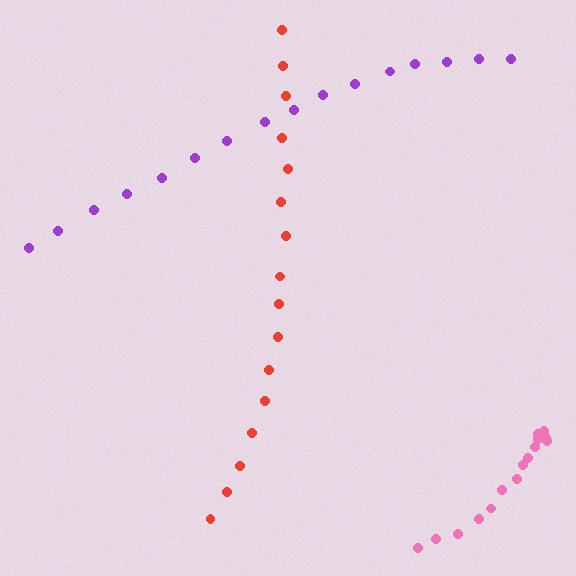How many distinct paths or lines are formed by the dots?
There are 3 distinct paths.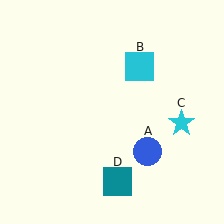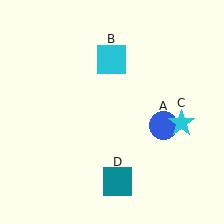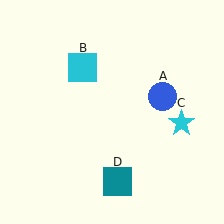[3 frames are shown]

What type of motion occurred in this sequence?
The blue circle (object A), cyan square (object B) rotated counterclockwise around the center of the scene.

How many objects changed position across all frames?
2 objects changed position: blue circle (object A), cyan square (object B).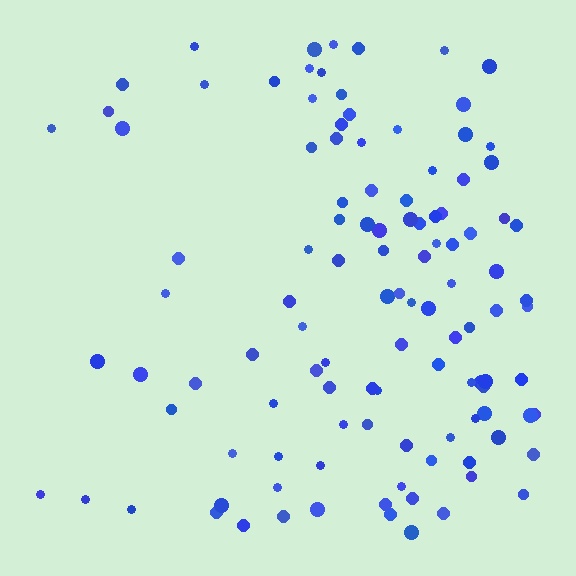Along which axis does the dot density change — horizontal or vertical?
Horizontal.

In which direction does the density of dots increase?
From left to right, with the right side densest.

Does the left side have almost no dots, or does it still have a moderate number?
Still a moderate number, just noticeably fewer than the right.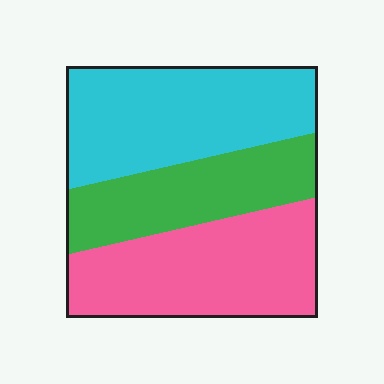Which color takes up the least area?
Green, at roughly 25%.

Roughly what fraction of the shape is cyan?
Cyan takes up about three eighths (3/8) of the shape.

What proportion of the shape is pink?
Pink covers 37% of the shape.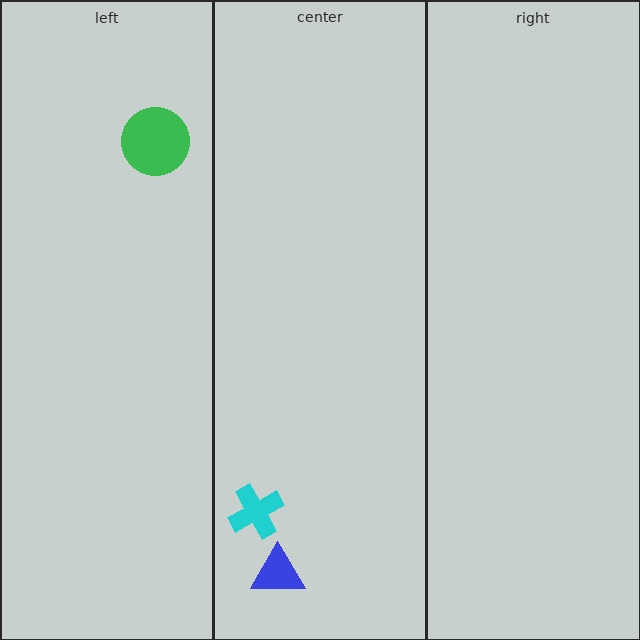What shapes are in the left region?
The green circle.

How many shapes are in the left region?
1.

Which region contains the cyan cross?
The center region.